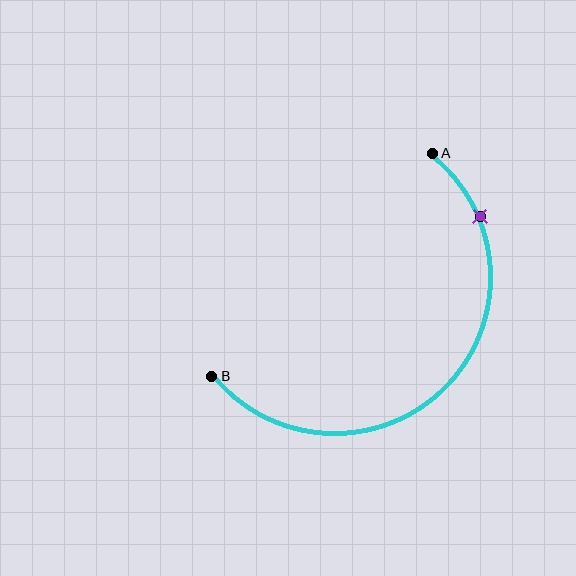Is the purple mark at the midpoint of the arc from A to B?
No. The purple mark lies on the arc but is closer to endpoint A. The arc midpoint would be at the point on the curve equidistant along the arc from both A and B.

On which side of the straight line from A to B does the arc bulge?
The arc bulges below and to the right of the straight line connecting A and B.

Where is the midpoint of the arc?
The arc midpoint is the point on the curve farthest from the straight line joining A and B. It sits below and to the right of that line.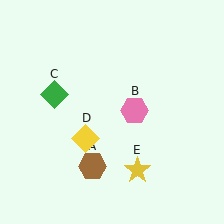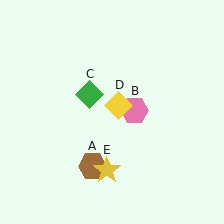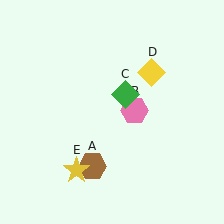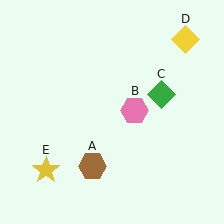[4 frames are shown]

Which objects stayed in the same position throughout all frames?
Brown hexagon (object A) and pink hexagon (object B) remained stationary.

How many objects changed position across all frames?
3 objects changed position: green diamond (object C), yellow diamond (object D), yellow star (object E).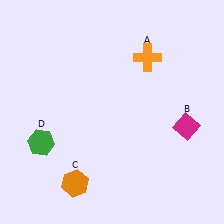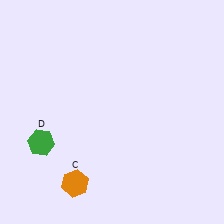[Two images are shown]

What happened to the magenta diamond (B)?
The magenta diamond (B) was removed in Image 2. It was in the bottom-right area of Image 1.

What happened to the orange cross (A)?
The orange cross (A) was removed in Image 2. It was in the top-right area of Image 1.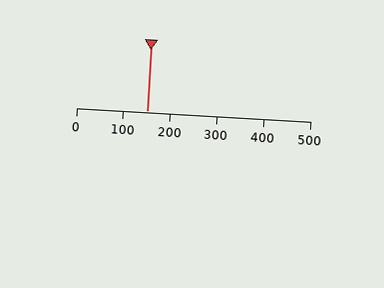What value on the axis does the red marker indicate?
The marker indicates approximately 150.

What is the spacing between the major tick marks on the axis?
The major ticks are spaced 100 apart.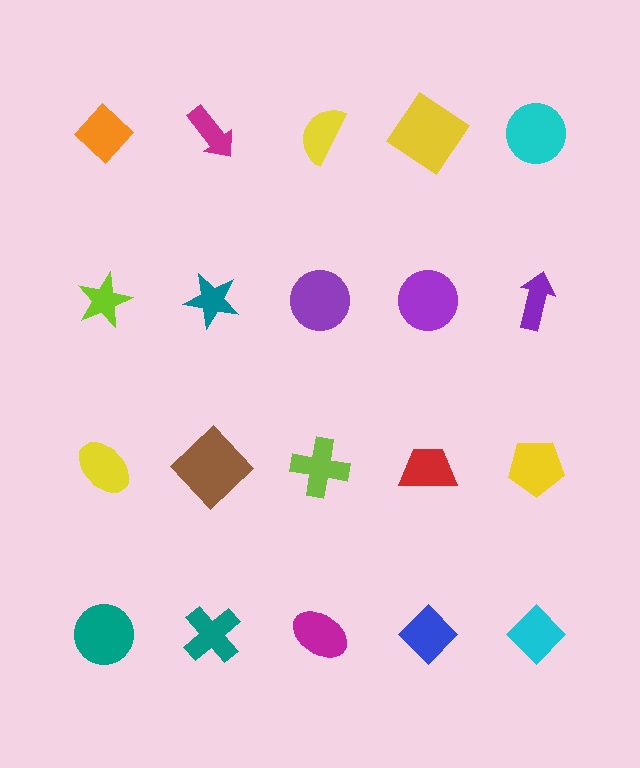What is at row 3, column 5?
A yellow pentagon.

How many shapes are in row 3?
5 shapes.